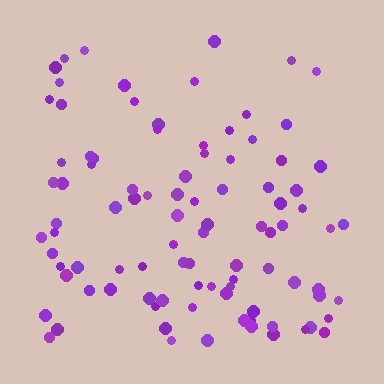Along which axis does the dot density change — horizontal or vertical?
Vertical.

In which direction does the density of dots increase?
From top to bottom, with the bottom side densest.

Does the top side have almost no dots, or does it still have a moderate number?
Still a moderate number, just noticeably fewer than the bottom.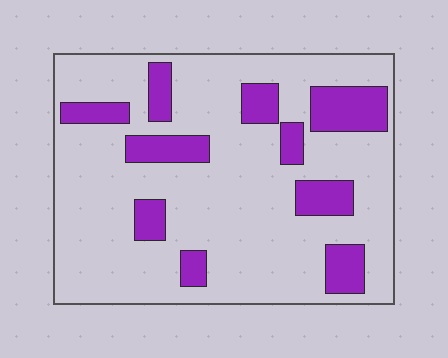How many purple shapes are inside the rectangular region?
10.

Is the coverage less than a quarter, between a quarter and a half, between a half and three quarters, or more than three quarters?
Less than a quarter.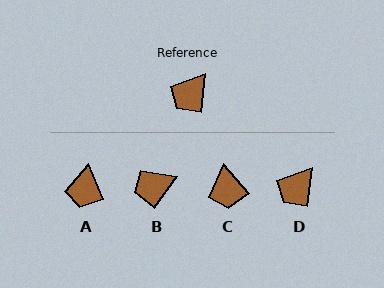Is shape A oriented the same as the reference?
No, it is off by about 28 degrees.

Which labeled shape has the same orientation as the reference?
D.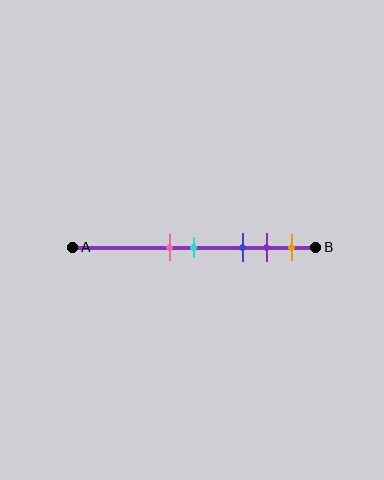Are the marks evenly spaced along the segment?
No, the marks are not evenly spaced.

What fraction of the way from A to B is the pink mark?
The pink mark is approximately 40% (0.4) of the way from A to B.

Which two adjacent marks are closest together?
The pink and cyan marks are the closest adjacent pair.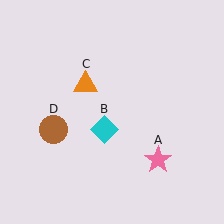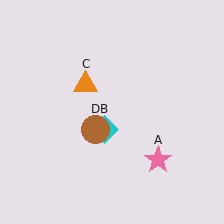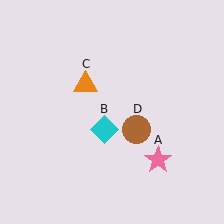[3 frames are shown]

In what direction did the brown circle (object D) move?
The brown circle (object D) moved right.